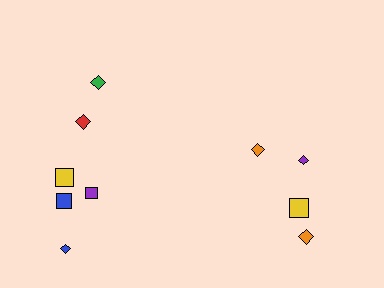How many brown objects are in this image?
There are no brown objects.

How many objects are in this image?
There are 10 objects.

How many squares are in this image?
There are 4 squares.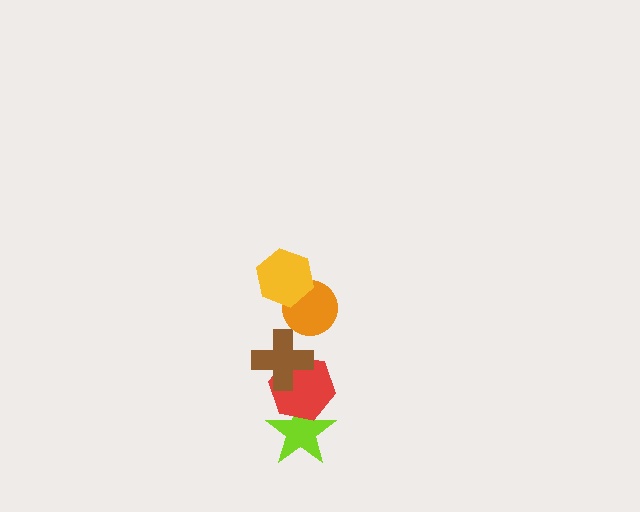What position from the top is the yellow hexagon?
The yellow hexagon is 1st from the top.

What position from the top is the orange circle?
The orange circle is 2nd from the top.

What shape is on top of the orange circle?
The yellow hexagon is on top of the orange circle.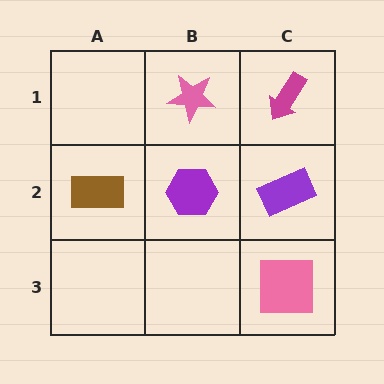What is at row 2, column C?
A purple rectangle.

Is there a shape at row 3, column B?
No, that cell is empty.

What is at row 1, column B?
A pink star.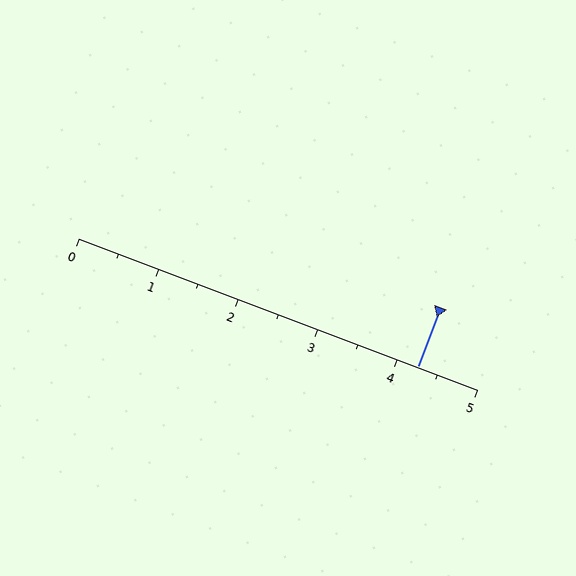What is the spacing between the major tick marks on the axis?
The major ticks are spaced 1 apart.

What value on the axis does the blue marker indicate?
The marker indicates approximately 4.2.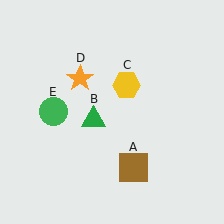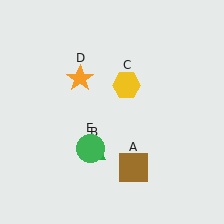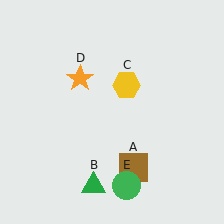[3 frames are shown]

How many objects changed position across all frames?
2 objects changed position: green triangle (object B), green circle (object E).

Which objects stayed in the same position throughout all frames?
Brown square (object A) and yellow hexagon (object C) and orange star (object D) remained stationary.